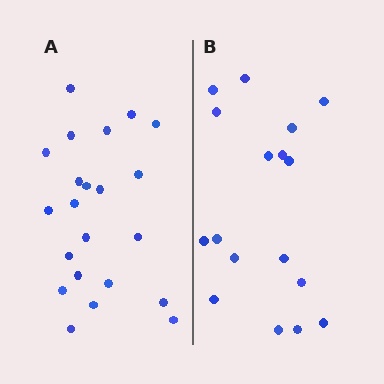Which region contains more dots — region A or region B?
Region A (the left region) has more dots.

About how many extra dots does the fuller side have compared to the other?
Region A has about 5 more dots than region B.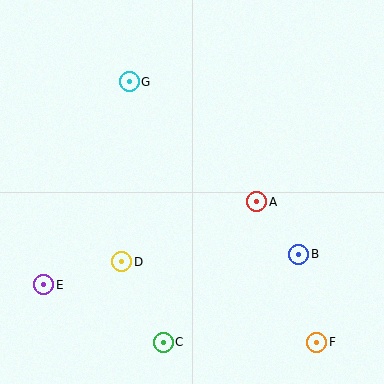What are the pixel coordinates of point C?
Point C is at (163, 342).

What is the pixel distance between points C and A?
The distance between C and A is 169 pixels.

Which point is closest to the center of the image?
Point A at (257, 202) is closest to the center.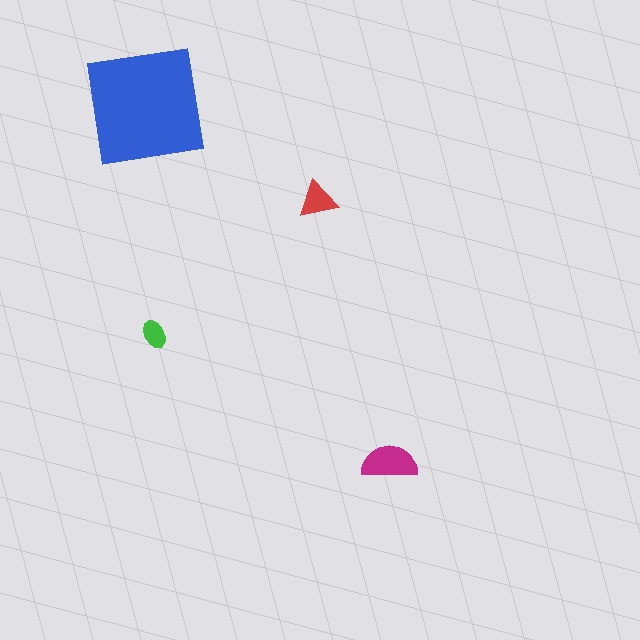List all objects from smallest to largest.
The green ellipse, the red triangle, the magenta semicircle, the blue square.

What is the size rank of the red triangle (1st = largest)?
3rd.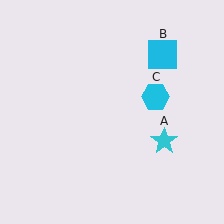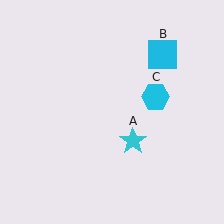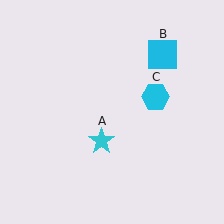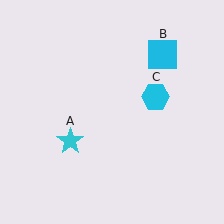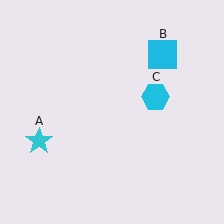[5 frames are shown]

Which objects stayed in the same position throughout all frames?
Cyan square (object B) and cyan hexagon (object C) remained stationary.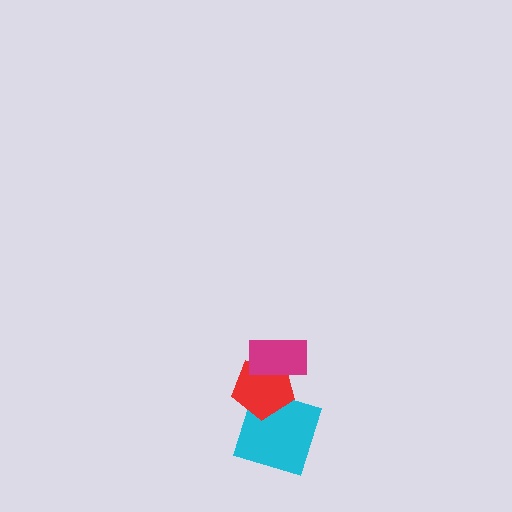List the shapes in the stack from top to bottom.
From top to bottom: the magenta rectangle, the red pentagon, the cyan square.